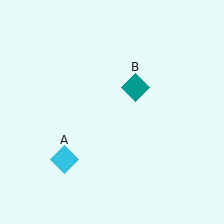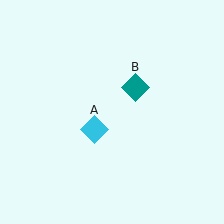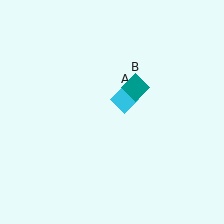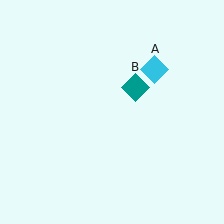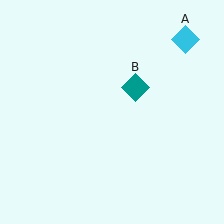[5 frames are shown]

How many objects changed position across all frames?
1 object changed position: cyan diamond (object A).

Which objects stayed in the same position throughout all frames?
Teal diamond (object B) remained stationary.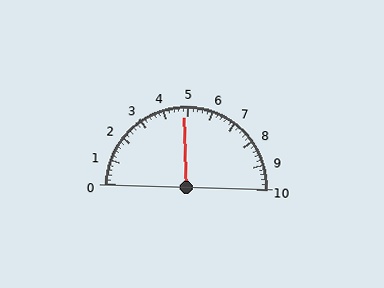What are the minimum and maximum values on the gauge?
The gauge ranges from 0 to 10.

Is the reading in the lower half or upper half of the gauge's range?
The reading is in the lower half of the range (0 to 10).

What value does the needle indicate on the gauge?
The needle indicates approximately 4.8.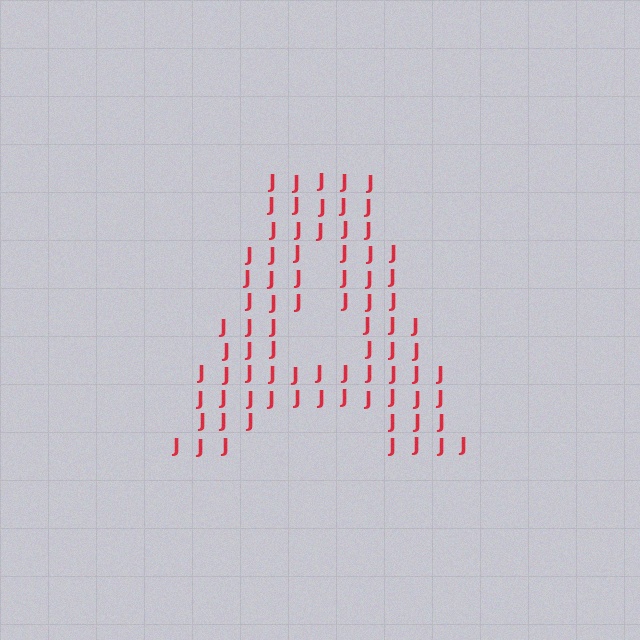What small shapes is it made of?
It is made of small letter J's.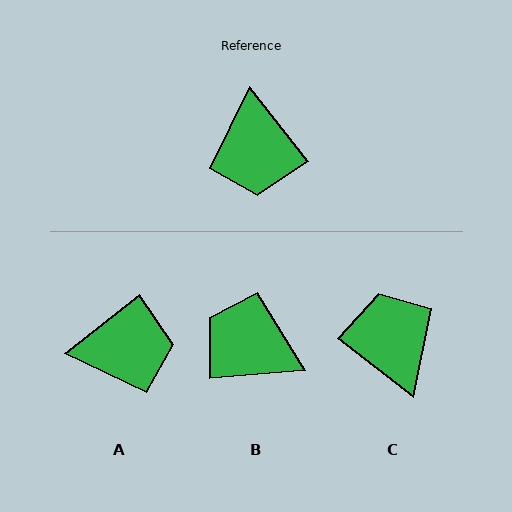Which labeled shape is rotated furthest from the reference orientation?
C, about 166 degrees away.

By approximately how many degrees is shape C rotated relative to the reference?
Approximately 166 degrees clockwise.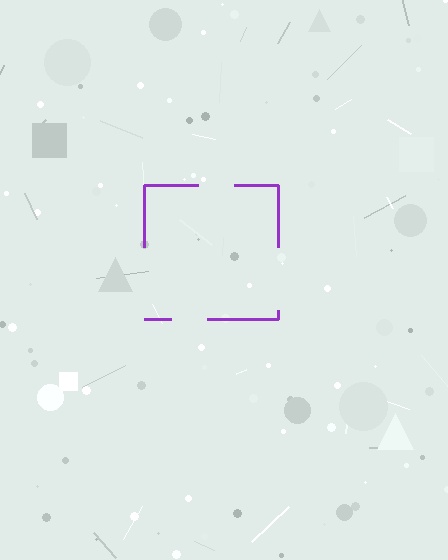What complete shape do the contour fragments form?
The contour fragments form a square.